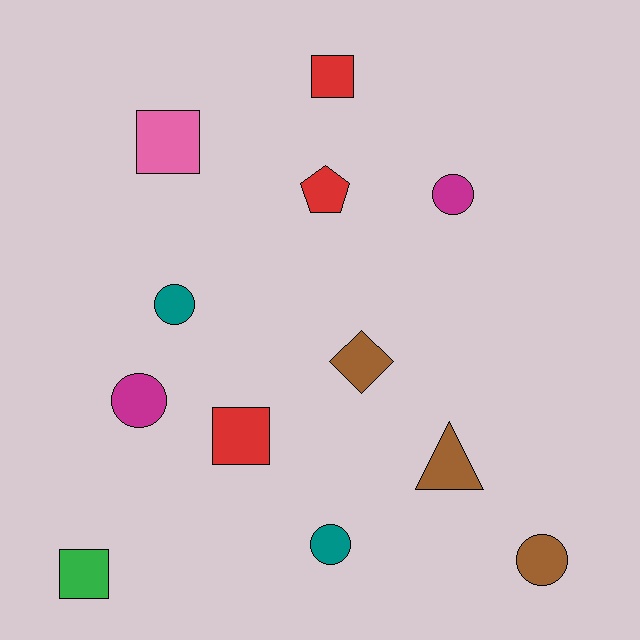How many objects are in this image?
There are 12 objects.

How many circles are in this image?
There are 5 circles.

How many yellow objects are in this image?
There are no yellow objects.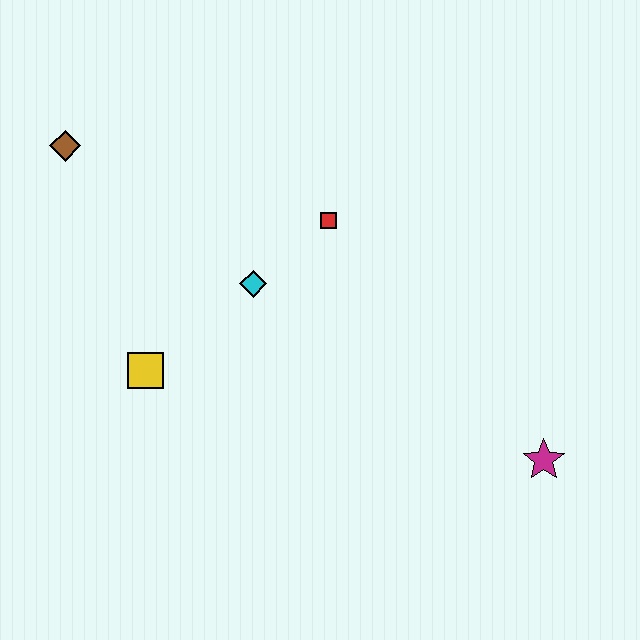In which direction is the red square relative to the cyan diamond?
The red square is to the right of the cyan diamond.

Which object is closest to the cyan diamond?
The red square is closest to the cyan diamond.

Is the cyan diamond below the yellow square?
No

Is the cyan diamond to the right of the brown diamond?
Yes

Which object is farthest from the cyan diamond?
The magenta star is farthest from the cyan diamond.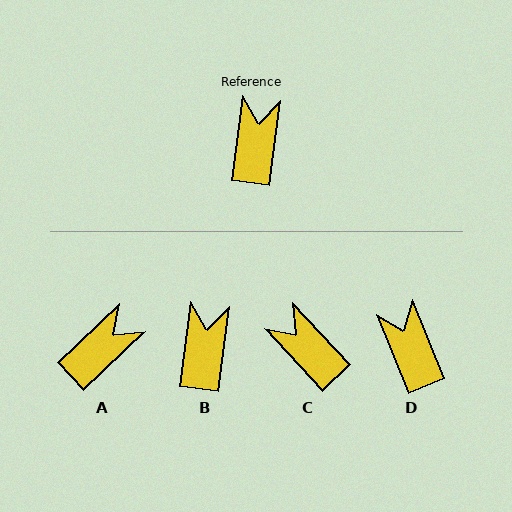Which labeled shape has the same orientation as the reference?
B.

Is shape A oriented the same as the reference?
No, it is off by about 39 degrees.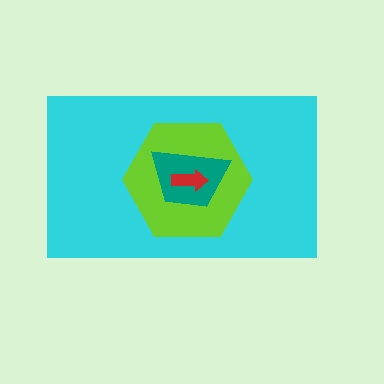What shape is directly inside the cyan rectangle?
The lime hexagon.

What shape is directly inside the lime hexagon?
The teal trapezoid.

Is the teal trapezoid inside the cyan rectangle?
Yes.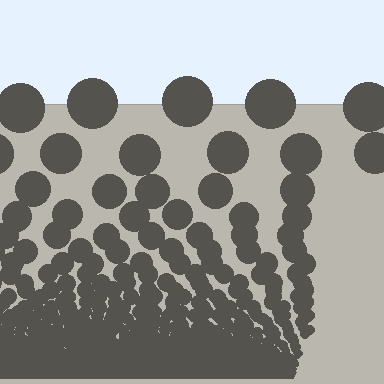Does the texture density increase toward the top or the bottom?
Density increases toward the bottom.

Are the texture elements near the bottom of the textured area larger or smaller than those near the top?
Smaller. The gradient is inverted — elements near the bottom are smaller and denser.